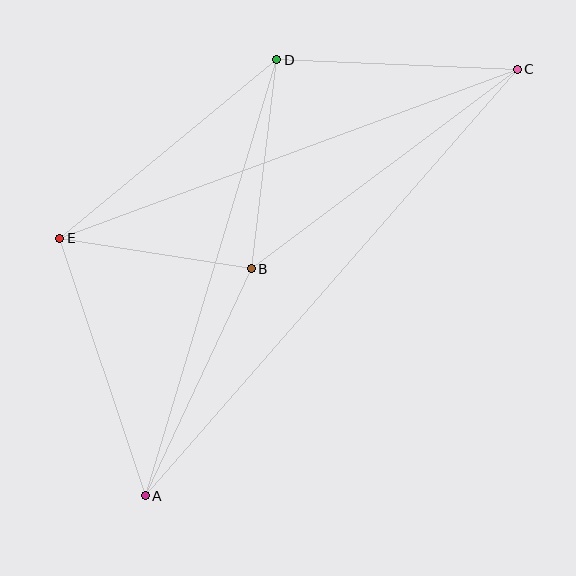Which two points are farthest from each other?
Points A and C are farthest from each other.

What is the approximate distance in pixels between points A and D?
The distance between A and D is approximately 455 pixels.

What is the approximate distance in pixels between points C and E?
The distance between C and E is approximately 488 pixels.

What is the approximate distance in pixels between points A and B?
The distance between A and B is approximately 250 pixels.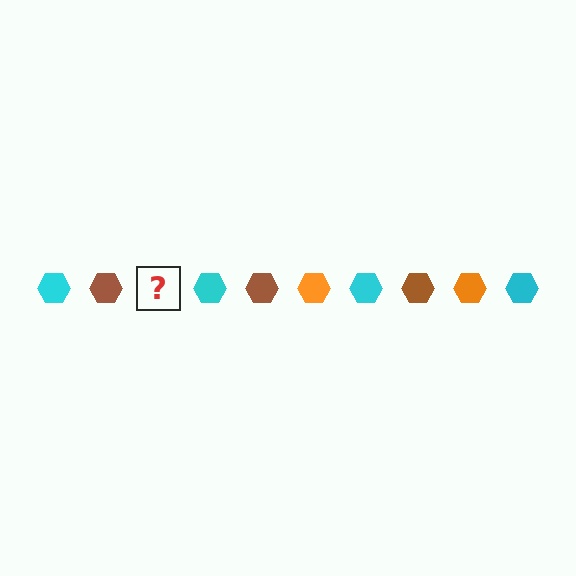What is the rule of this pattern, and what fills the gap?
The rule is that the pattern cycles through cyan, brown, orange hexagons. The gap should be filled with an orange hexagon.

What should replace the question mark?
The question mark should be replaced with an orange hexagon.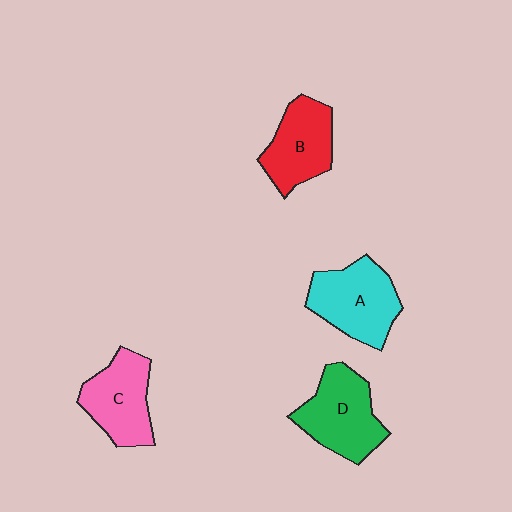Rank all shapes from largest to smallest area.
From largest to smallest: A (cyan), D (green), C (pink), B (red).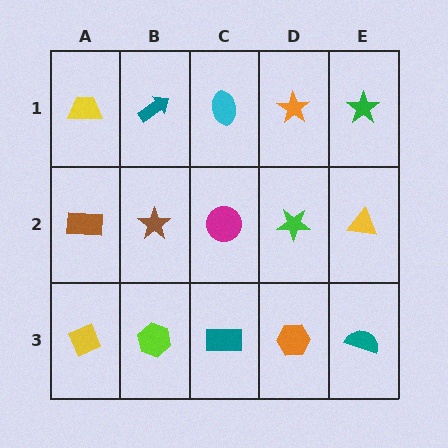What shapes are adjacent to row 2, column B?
A teal arrow (row 1, column B), a lime hexagon (row 3, column B), a brown rectangle (row 2, column A), a magenta circle (row 2, column C).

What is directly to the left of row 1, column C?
A teal arrow.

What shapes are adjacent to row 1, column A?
A brown rectangle (row 2, column A), a teal arrow (row 1, column B).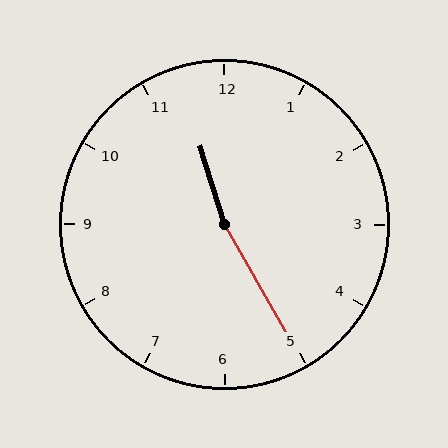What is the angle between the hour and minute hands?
Approximately 168 degrees.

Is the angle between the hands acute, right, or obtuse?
It is obtuse.